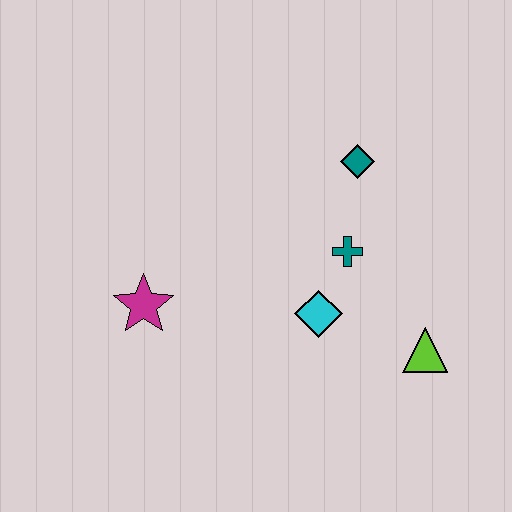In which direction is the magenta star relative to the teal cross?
The magenta star is to the left of the teal cross.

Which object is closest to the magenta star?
The cyan diamond is closest to the magenta star.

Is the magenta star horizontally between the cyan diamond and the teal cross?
No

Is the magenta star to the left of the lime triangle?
Yes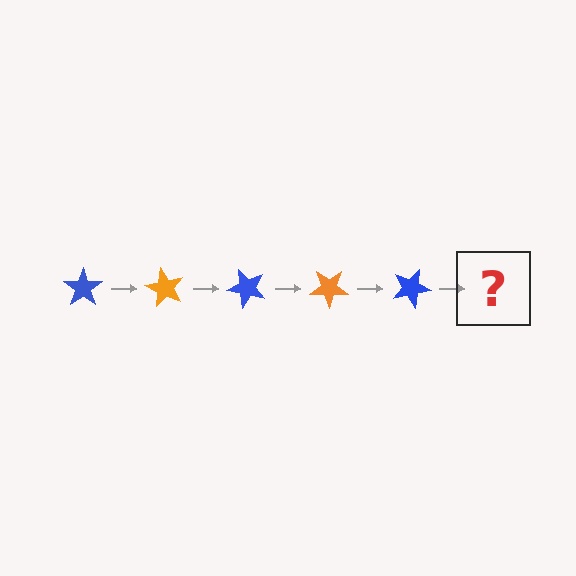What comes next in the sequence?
The next element should be an orange star, rotated 300 degrees from the start.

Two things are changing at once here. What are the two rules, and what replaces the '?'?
The two rules are that it rotates 60 degrees each step and the color cycles through blue and orange. The '?' should be an orange star, rotated 300 degrees from the start.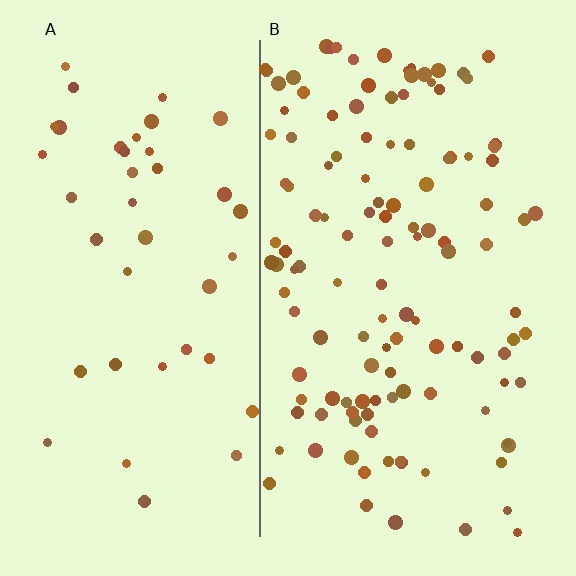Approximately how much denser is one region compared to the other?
Approximately 2.9× — region B over region A.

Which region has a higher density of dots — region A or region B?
B (the right).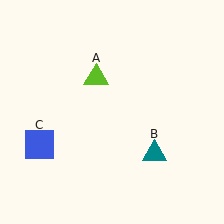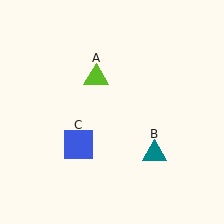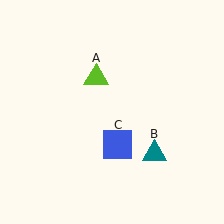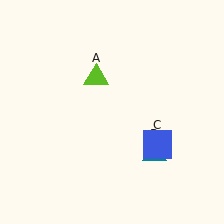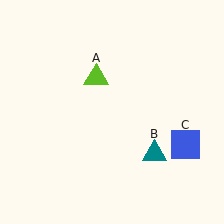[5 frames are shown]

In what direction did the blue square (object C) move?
The blue square (object C) moved right.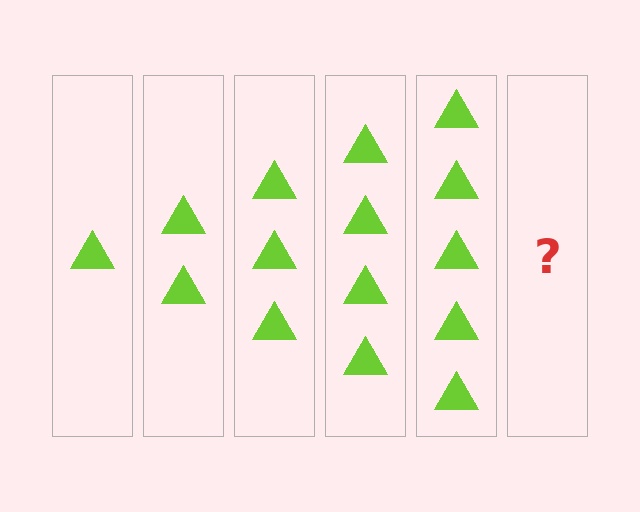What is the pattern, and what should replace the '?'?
The pattern is that each step adds one more triangle. The '?' should be 6 triangles.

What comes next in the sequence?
The next element should be 6 triangles.